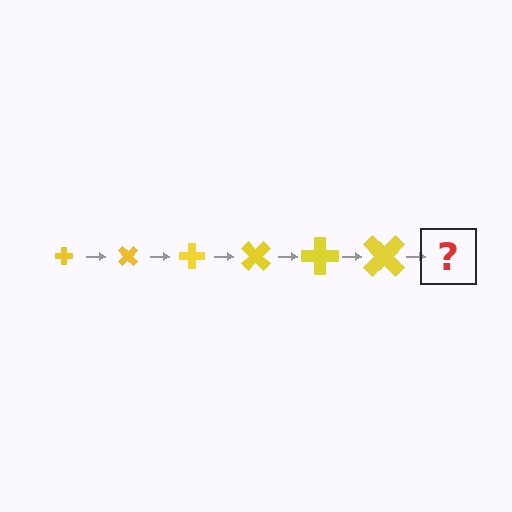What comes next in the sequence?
The next element should be a cross, larger than the previous one and rotated 270 degrees from the start.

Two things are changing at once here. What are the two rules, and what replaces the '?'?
The two rules are that the cross grows larger each step and it rotates 45 degrees each step. The '?' should be a cross, larger than the previous one and rotated 270 degrees from the start.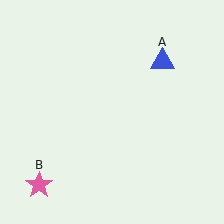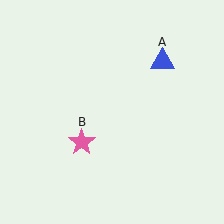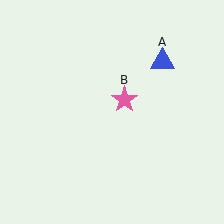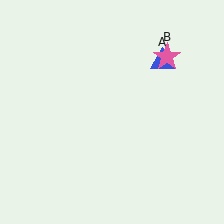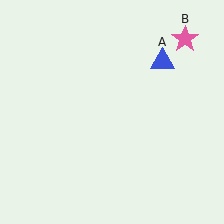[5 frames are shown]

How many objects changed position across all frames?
1 object changed position: pink star (object B).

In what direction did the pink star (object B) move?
The pink star (object B) moved up and to the right.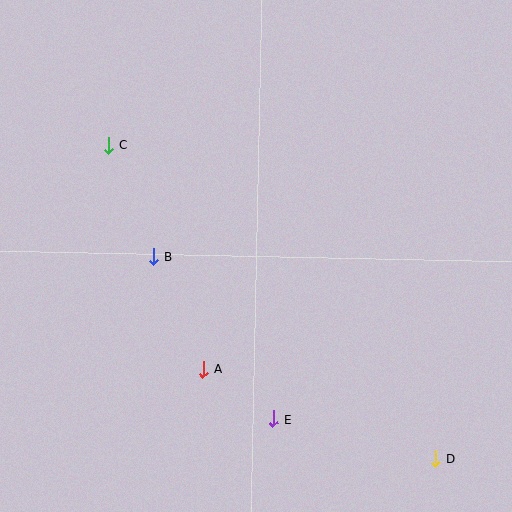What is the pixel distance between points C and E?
The distance between C and E is 319 pixels.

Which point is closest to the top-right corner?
Point C is closest to the top-right corner.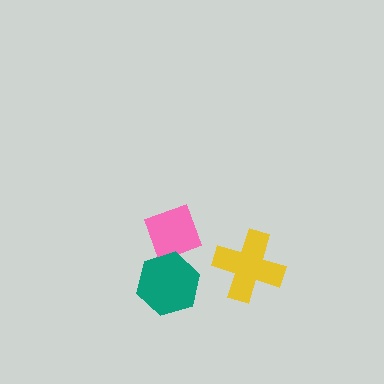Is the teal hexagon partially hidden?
No, no other shape covers it.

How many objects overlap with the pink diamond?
1 object overlaps with the pink diamond.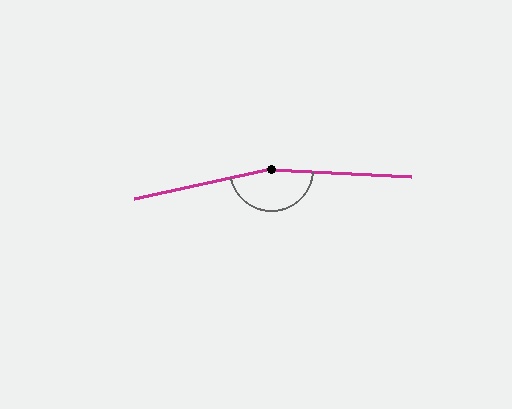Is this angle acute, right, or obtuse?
It is obtuse.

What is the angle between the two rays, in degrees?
Approximately 165 degrees.